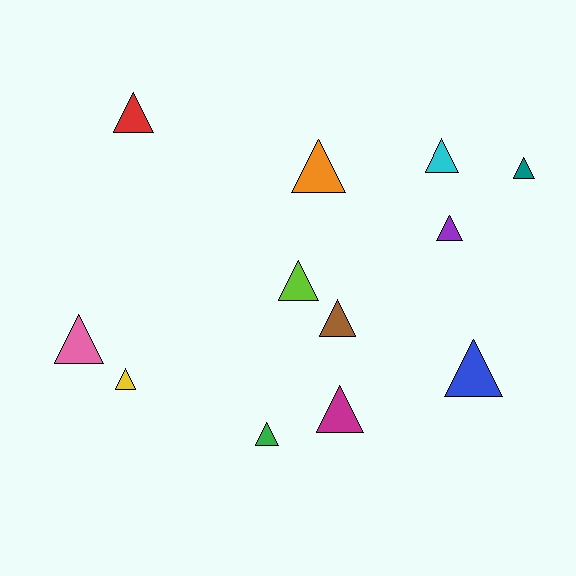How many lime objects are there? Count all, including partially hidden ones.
There is 1 lime object.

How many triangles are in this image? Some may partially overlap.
There are 12 triangles.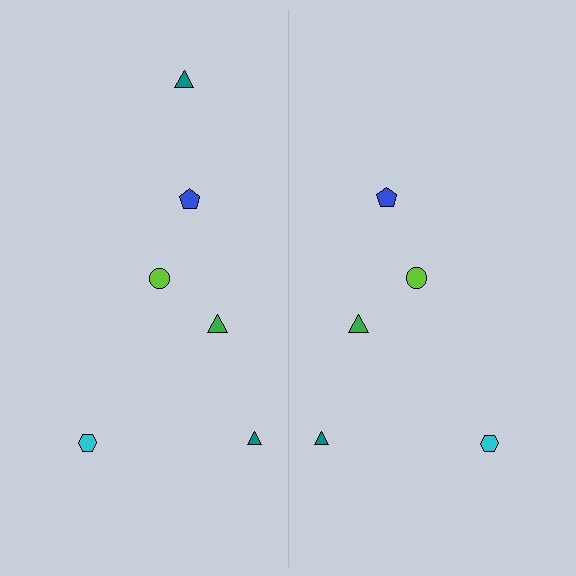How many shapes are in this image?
There are 11 shapes in this image.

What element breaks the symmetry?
A teal triangle is missing from the right side.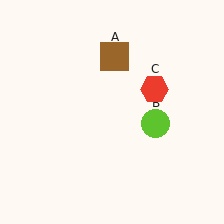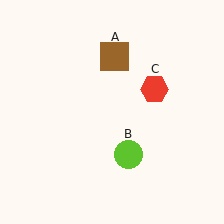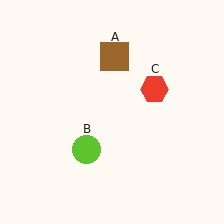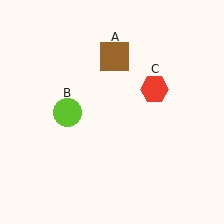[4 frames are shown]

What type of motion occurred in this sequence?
The lime circle (object B) rotated clockwise around the center of the scene.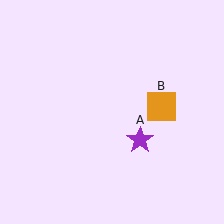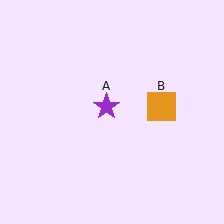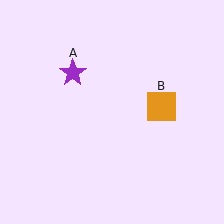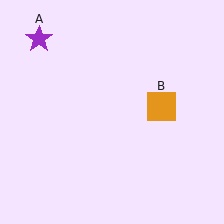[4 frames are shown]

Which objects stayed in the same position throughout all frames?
Orange square (object B) remained stationary.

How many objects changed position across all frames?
1 object changed position: purple star (object A).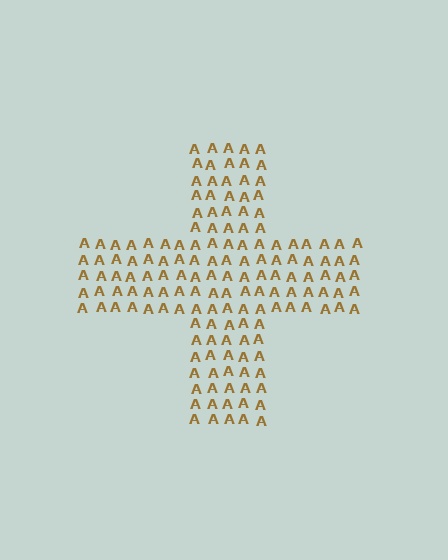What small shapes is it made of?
It is made of small letter A's.